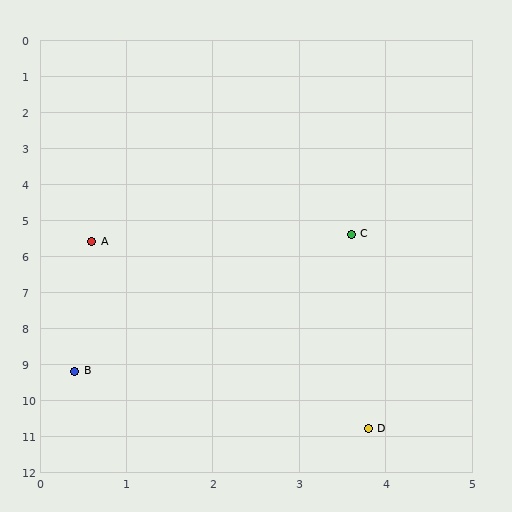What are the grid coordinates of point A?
Point A is at approximately (0.6, 5.6).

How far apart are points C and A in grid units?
Points C and A are about 3.0 grid units apart.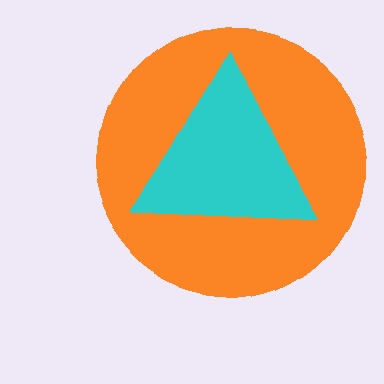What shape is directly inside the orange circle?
The cyan triangle.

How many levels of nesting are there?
2.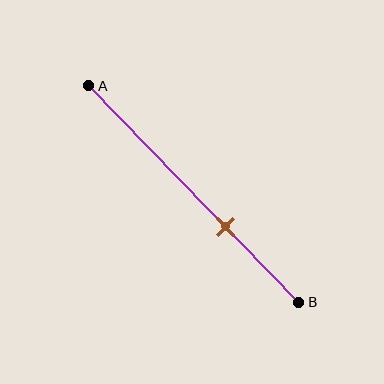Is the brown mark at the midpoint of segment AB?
No, the mark is at about 65% from A, not at the 50% midpoint.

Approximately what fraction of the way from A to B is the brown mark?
The brown mark is approximately 65% of the way from A to B.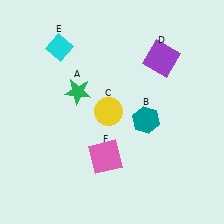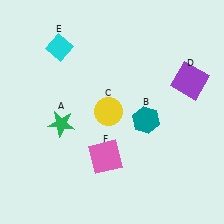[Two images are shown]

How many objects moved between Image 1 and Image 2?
2 objects moved between the two images.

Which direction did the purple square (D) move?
The purple square (D) moved right.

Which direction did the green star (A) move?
The green star (A) moved down.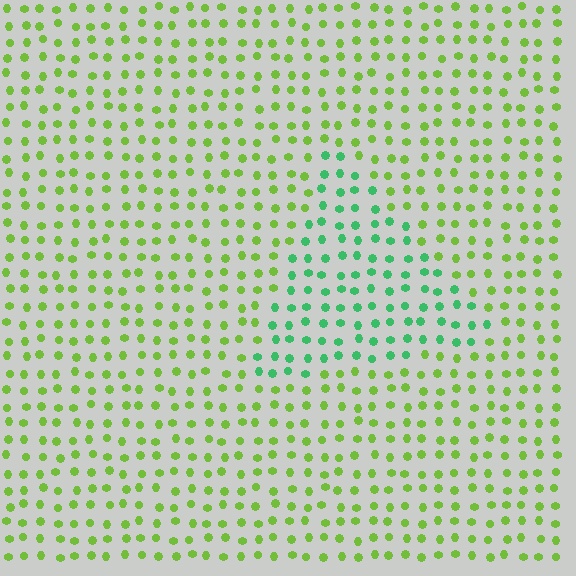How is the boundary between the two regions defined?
The boundary is defined purely by a slight shift in hue (about 46 degrees). Spacing, size, and orientation are identical on both sides.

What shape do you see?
I see a triangle.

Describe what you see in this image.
The image is filled with small lime elements in a uniform arrangement. A triangle-shaped region is visible where the elements are tinted to a slightly different hue, forming a subtle color boundary.